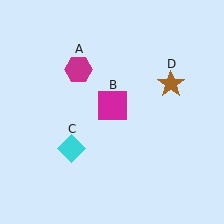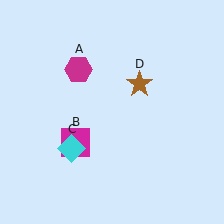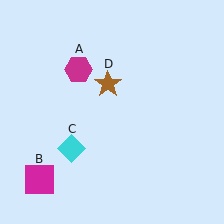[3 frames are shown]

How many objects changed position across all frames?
2 objects changed position: magenta square (object B), brown star (object D).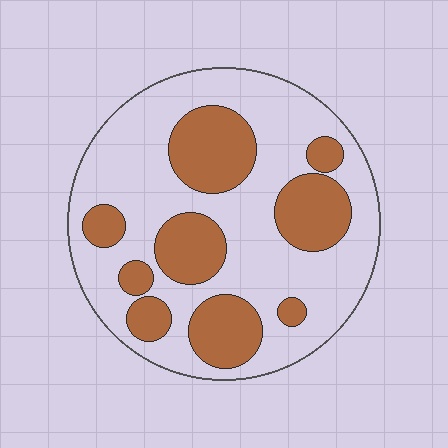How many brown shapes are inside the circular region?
9.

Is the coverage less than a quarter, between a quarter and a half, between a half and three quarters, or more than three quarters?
Between a quarter and a half.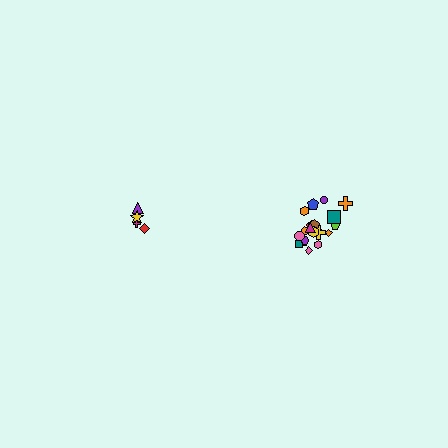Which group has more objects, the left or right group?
The right group.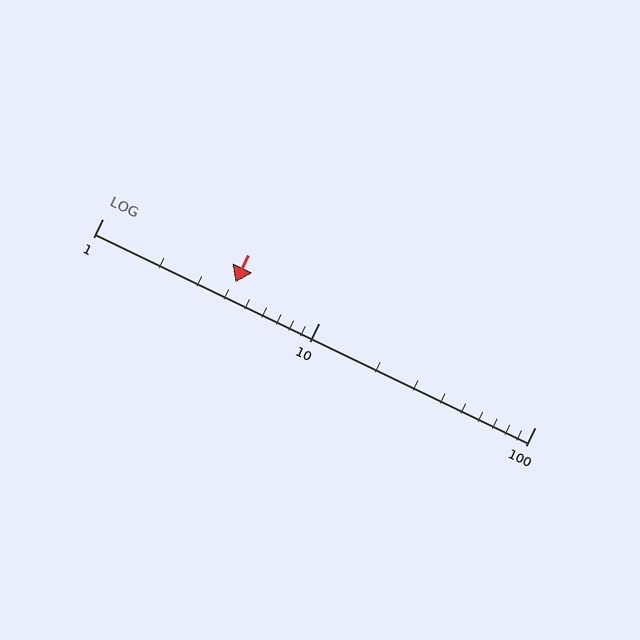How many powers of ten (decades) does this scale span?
The scale spans 2 decades, from 1 to 100.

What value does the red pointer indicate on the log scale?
The pointer indicates approximately 4.1.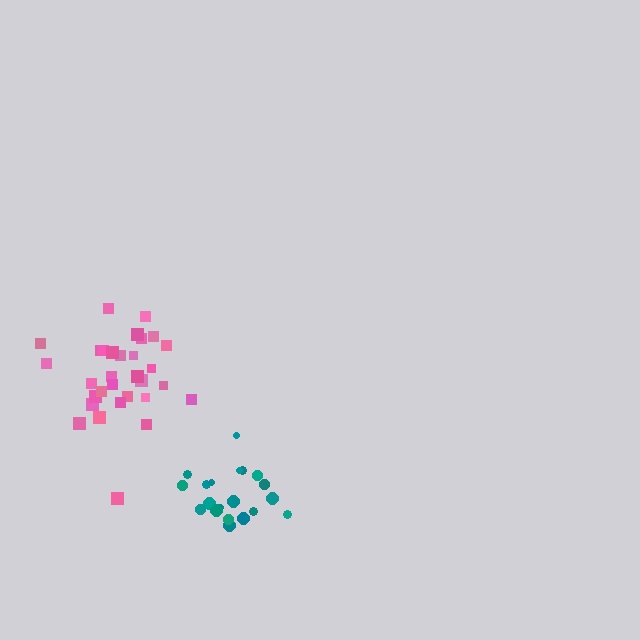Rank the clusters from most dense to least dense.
teal, pink.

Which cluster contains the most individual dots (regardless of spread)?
Pink (31).